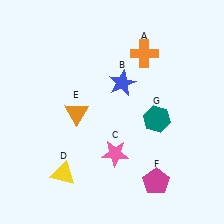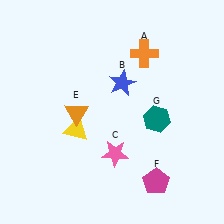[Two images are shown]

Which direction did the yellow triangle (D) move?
The yellow triangle (D) moved up.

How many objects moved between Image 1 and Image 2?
1 object moved between the two images.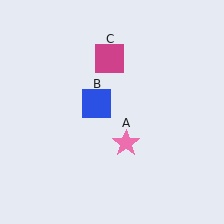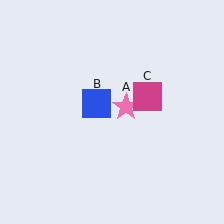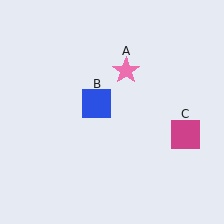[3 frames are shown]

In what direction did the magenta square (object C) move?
The magenta square (object C) moved down and to the right.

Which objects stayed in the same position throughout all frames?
Blue square (object B) remained stationary.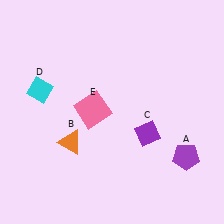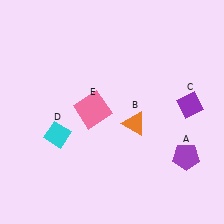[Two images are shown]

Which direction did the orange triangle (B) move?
The orange triangle (B) moved right.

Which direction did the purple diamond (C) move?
The purple diamond (C) moved right.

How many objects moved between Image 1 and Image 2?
3 objects moved between the two images.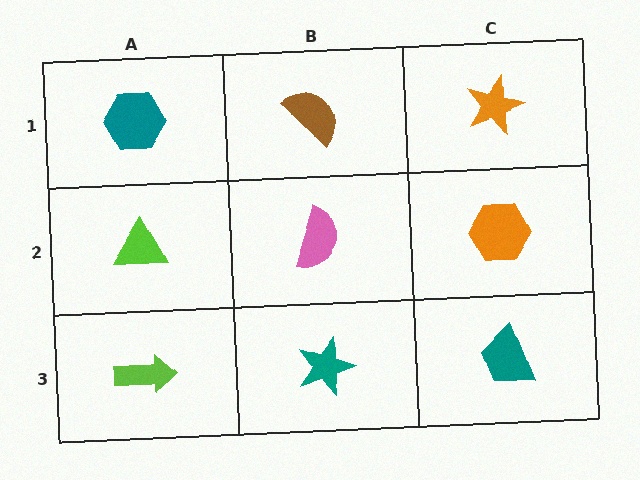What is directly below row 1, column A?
A lime triangle.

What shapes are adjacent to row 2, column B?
A brown semicircle (row 1, column B), a teal star (row 3, column B), a lime triangle (row 2, column A), an orange hexagon (row 2, column C).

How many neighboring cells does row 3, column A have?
2.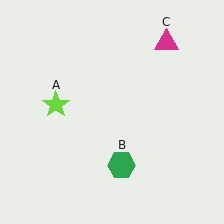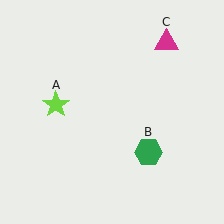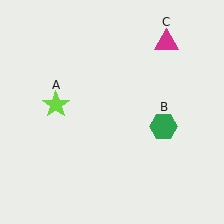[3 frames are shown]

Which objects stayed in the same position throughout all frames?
Lime star (object A) and magenta triangle (object C) remained stationary.